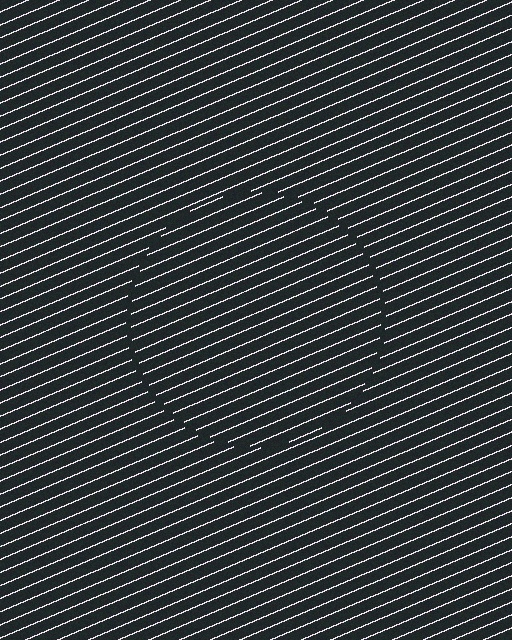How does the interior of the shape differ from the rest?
The interior of the shape contains the same grating, shifted by half a period — the contour is defined by the phase discontinuity where line-ends from the inner and outer gratings abut.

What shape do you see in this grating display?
An illusory circle. The interior of the shape contains the same grating, shifted by half a period — the contour is defined by the phase discontinuity where line-ends from the inner and outer gratings abut.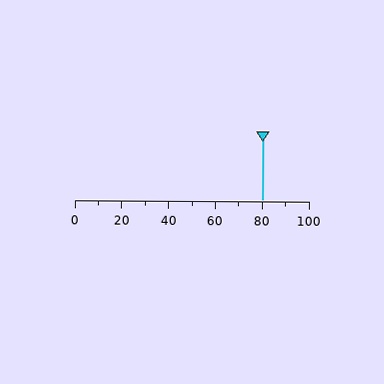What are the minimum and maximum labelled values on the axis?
The axis runs from 0 to 100.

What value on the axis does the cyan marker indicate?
The marker indicates approximately 80.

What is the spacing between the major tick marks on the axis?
The major ticks are spaced 20 apart.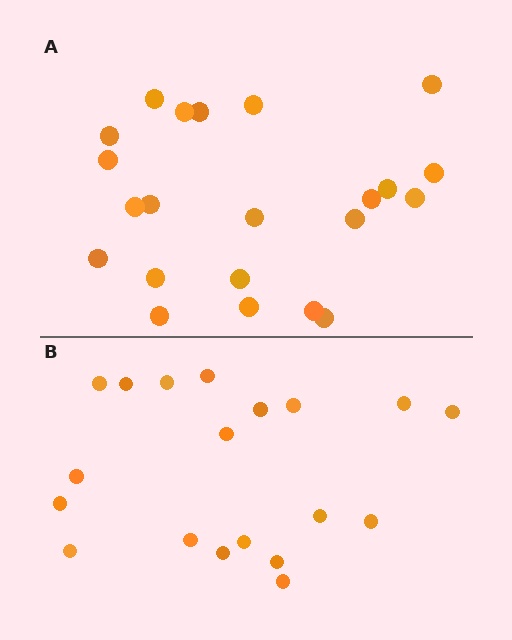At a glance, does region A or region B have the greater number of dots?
Region A (the top region) has more dots.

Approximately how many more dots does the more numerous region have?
Region A has just a few more — roughly 2 or 3 more dots than region B.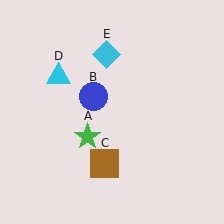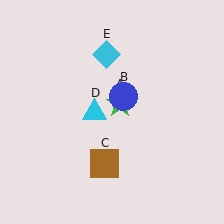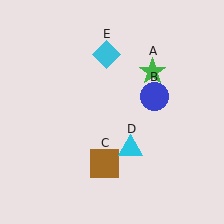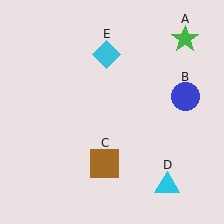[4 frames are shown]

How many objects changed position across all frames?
3 objects changed position: green star (object A), blue circle (object B), cyan triangle (object D).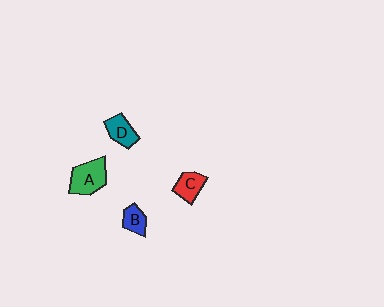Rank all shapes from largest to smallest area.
From largest to smallest: A (green), D (teal), C (red), B (blue).